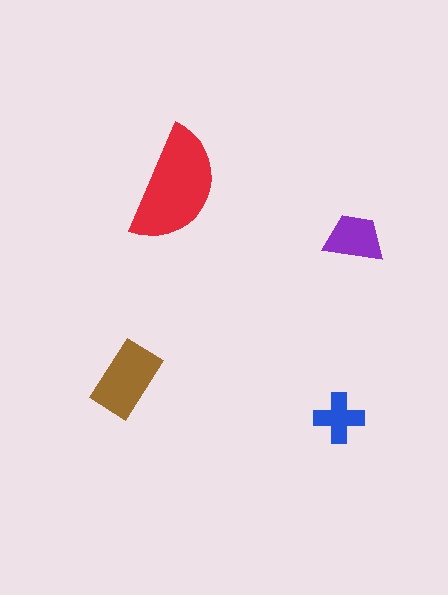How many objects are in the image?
There are 4 objects in the image.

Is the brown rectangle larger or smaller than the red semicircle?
Smaller.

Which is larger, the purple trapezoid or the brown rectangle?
The brown rectangle.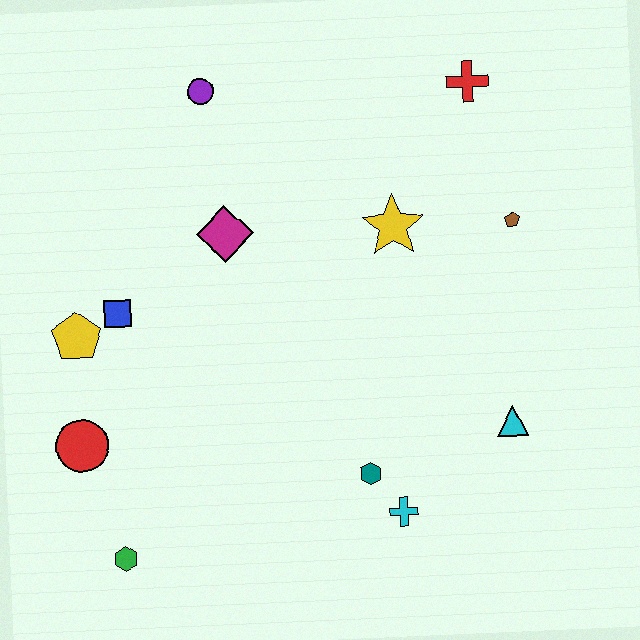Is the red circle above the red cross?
No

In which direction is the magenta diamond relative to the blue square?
The magenta diamond is to the right of the blue square.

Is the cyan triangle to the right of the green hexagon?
Yes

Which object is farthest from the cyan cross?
The purple circle is farthest from the cyan cross.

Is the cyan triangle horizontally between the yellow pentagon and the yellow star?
No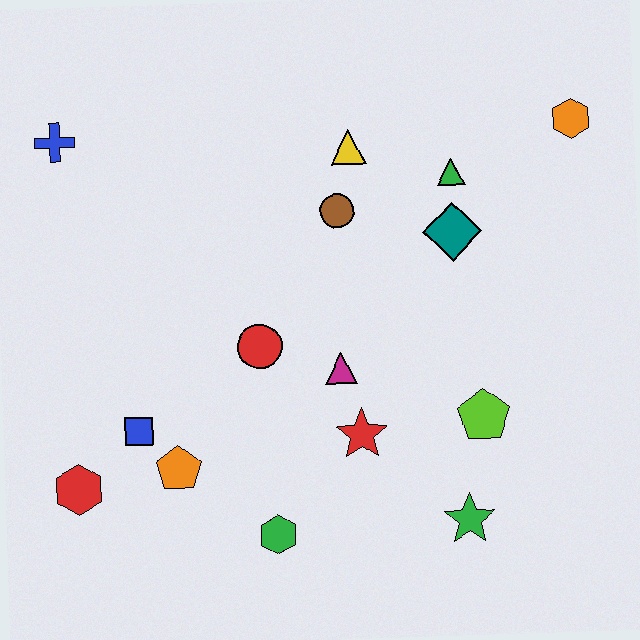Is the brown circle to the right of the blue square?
Yes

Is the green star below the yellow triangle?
Yes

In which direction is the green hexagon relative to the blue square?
The green hexagon is to the right of the blue square.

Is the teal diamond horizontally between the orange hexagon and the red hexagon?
Yes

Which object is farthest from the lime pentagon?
The blue cross is farthest from the lime pentagon.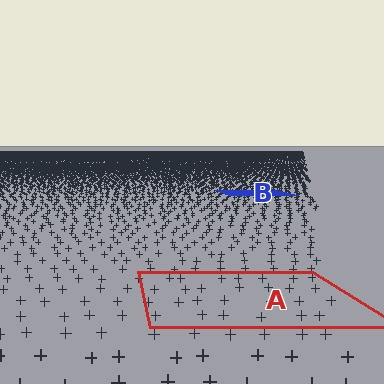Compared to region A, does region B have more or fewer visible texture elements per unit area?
Region B has more texture elements per unit area — they are packed more densely because it is farther away.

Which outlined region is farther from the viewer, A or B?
Region B is farther from the viewer — the texture elements inside it appear smaller and more densely packed.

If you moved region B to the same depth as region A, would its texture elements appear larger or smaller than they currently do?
They would appear larger. At a closer depth, the same texture elements are projected at a bigger on-screen size.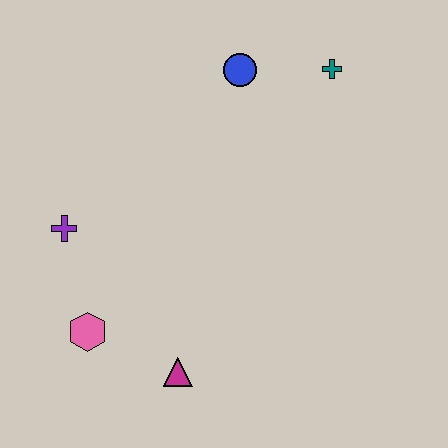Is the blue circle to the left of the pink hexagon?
No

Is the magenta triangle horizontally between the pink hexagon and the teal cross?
Yes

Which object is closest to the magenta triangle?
The pink hexagon is closest to the magenta triangle.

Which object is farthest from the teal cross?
The pink hexagon is farthest from the teal cross.